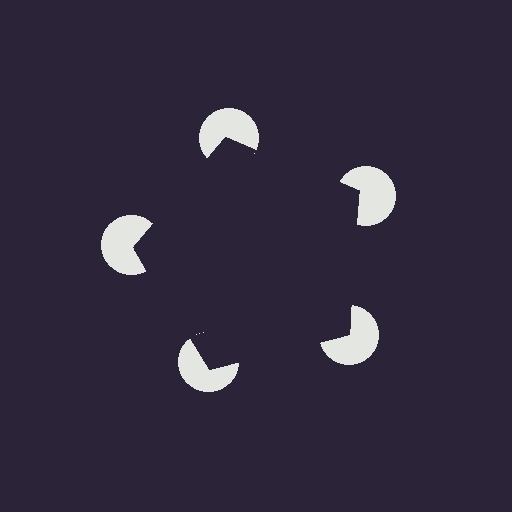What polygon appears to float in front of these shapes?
An illusory pentagon — its edges are inferred from the aligned wedge cuts in the pac-man discs, not physically drawn.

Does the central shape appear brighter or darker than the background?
It typically appears slightly darker than the background, even though no actual brightness change is drawn.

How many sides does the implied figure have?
5 sides.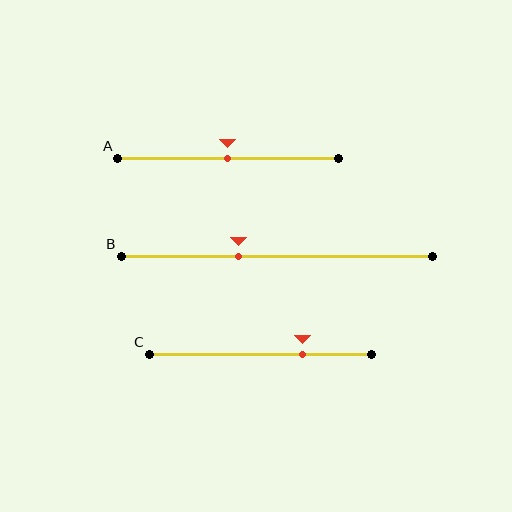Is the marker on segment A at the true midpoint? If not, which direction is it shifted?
Yes, the marker on segment A is at the true midpoint.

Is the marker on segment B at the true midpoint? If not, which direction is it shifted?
No, the marker on segment B is shifted to the left by about 12% of the segment length.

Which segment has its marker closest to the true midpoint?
Segment A has its marker closest to the true midpoint.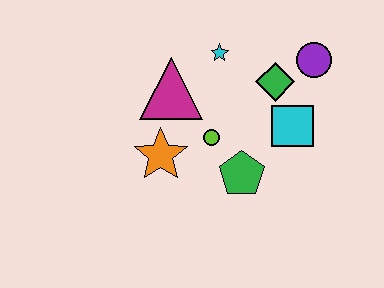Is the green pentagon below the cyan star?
Yes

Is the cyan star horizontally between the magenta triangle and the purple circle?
Yes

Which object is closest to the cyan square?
The green diamond is closest to the cyan square.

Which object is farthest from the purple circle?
The orange star is farthest from the purple circle.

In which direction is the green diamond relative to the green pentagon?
The green diamond is above the green pentagon.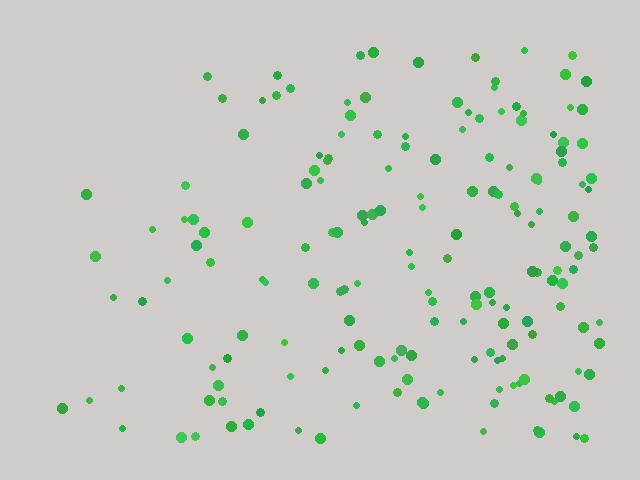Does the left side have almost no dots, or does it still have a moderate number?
Still a moderate number, just noticeably fewer than the right.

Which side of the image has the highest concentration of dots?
The right.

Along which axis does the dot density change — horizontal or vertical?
Horizontal.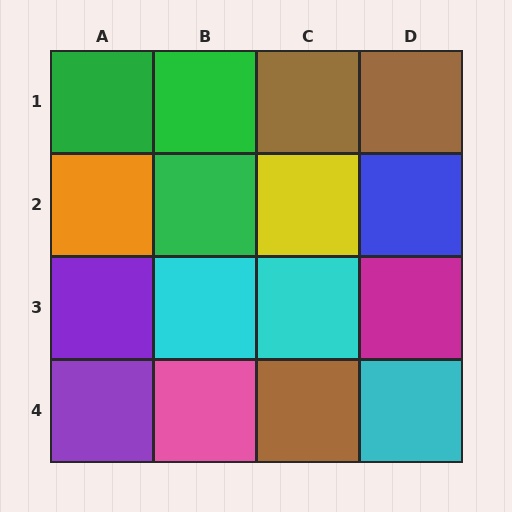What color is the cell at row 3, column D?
Magenta.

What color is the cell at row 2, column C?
Yellow.